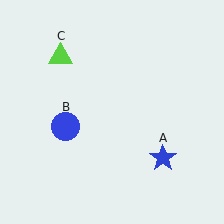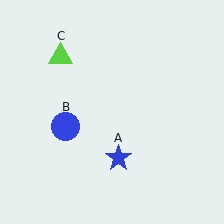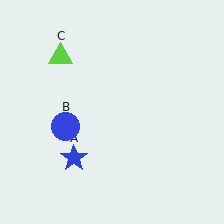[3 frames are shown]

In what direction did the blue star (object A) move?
The blue star (object A) moved left.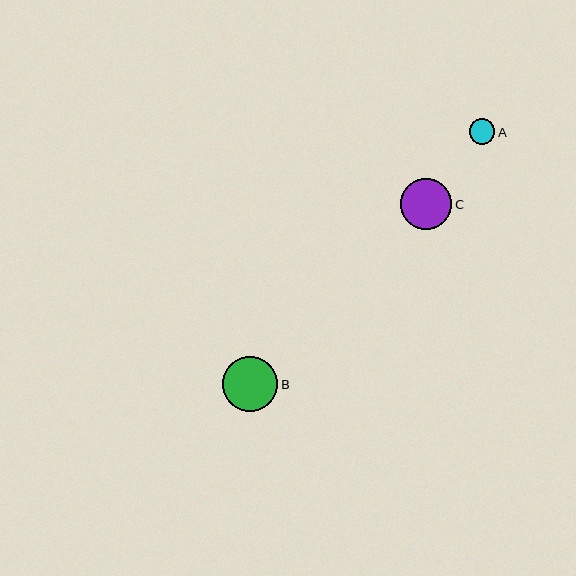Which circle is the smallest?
Circle A is the smallest with a size of approximately 26 pixels.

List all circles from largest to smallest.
From largest to smallest: B, C, A.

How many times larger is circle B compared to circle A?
Circle B is approximately 2.1 times the size of circle A.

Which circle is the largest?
Circle B is the largest with a size of approximately 55 pixels.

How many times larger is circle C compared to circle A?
Circle C is approximately 2.0 times the size of circle A.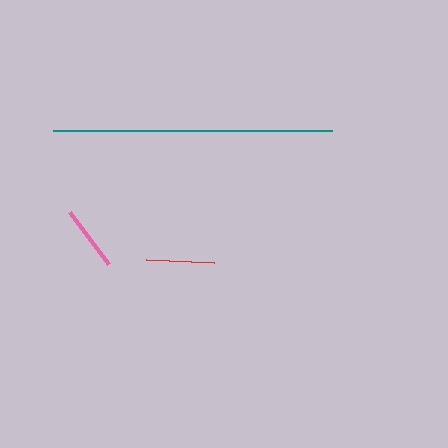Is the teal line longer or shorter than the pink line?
The teal line is longer than the pink line.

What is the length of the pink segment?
The pink segment is approximately 65 pixels long.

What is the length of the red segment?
The red segment is approximately 68 pixels long.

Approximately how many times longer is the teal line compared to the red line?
The teal line is approximately 4.1 times the length of the red line.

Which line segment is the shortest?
The pink line is the shortest at approximately 65 pixels.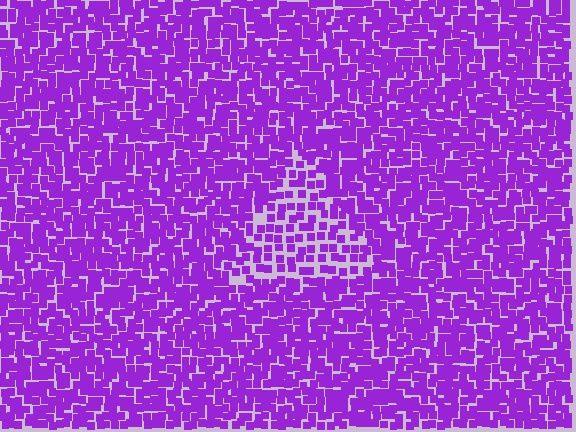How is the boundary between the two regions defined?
The boundary is defined by a change in element density (approximately 1.8x ratio). All elements are the same color, size, and shape.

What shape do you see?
I see a triangle.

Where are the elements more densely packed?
The elements are more densely packed outside the triangle boundary.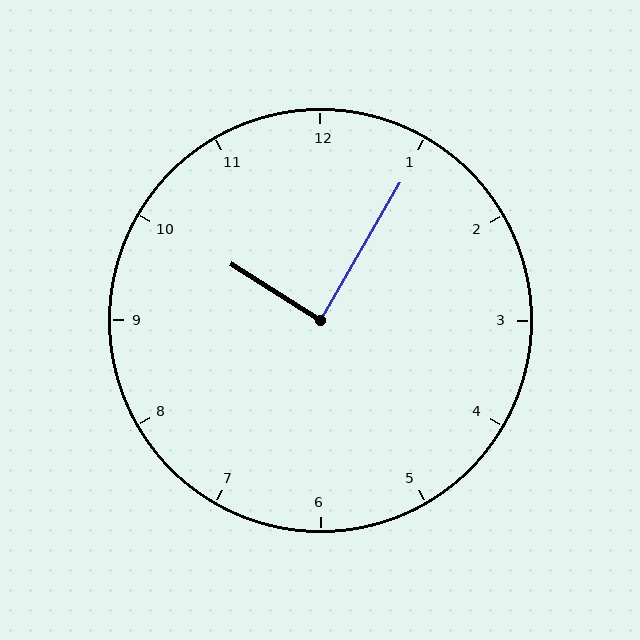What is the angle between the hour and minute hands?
Approximately 88 degrees.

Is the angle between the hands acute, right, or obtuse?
It is right.